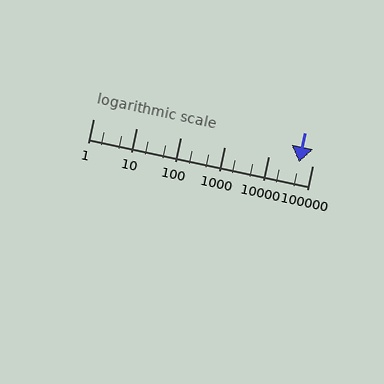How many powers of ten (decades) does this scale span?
The scale spans 5 decades, from 1 to 100000.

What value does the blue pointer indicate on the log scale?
The pointer indicates approximately 50000.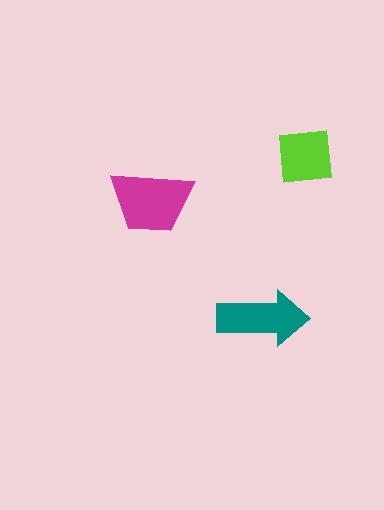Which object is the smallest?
The lime square.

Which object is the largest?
The magenta trapezoid.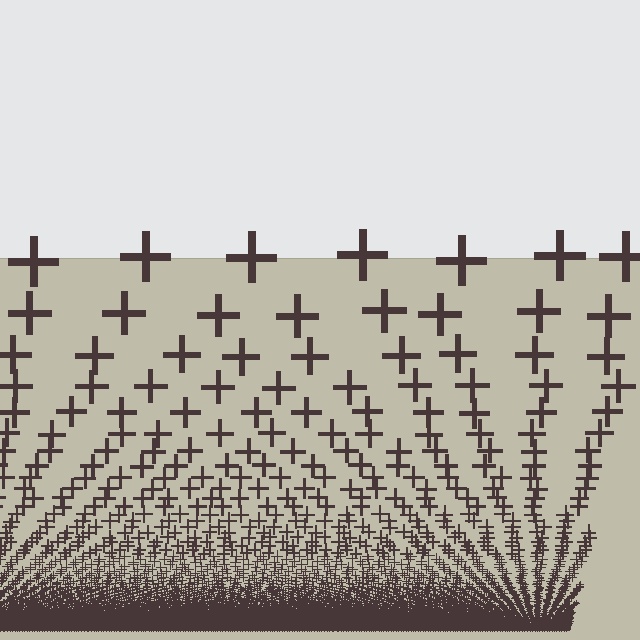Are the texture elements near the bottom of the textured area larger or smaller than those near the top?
Smaller. The gradient is inverted — elements near the bottom are smaller and denser.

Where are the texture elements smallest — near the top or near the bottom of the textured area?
Near the bottom.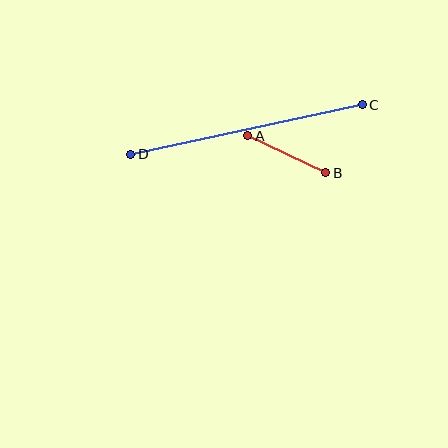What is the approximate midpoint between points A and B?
The midpoint is at approximately (287, 154) pixels.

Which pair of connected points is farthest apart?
Points C and D are farthest apart.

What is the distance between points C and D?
The distance is approximately 237 pixels.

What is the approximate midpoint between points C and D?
The midpoint is at approximately (246, 130) pixels.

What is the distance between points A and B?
The distance is approximately 86 pixels.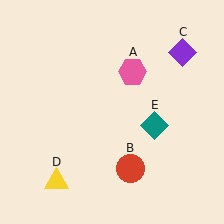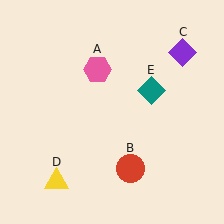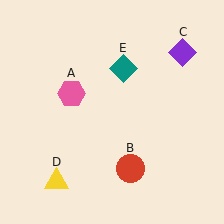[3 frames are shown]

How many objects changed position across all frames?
2 objects changed position: pink hexagon (object A), teal diamond (object E).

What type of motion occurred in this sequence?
The pink hexagon (object A), teal diamond (object E) rotated counterclockwise around the center of the scene.